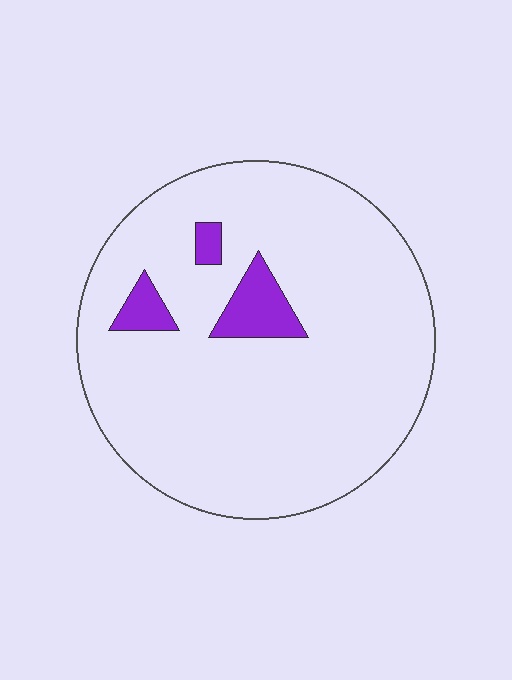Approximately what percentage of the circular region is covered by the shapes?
Approximately 10%.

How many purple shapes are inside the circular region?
3.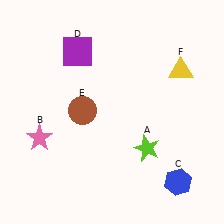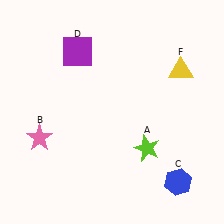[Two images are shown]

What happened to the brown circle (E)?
The brown circle (E) was removed in Image 2. It was in the top-left area of Image 1.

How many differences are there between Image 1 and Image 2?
There is 1 difference between the two images.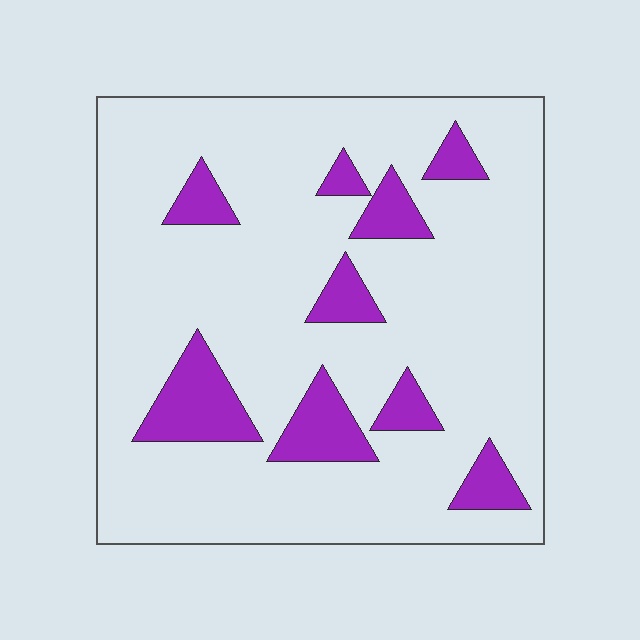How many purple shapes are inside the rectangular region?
9.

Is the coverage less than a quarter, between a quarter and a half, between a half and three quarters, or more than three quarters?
Less than a quarter.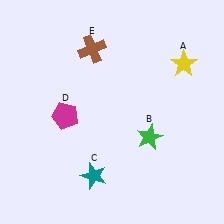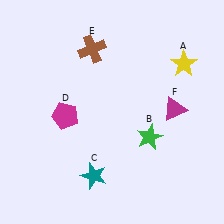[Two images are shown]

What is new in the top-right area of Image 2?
A magenta triangle (F) was added in the top-right area of Image 2.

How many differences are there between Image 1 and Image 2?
There is 1 difference between the two images.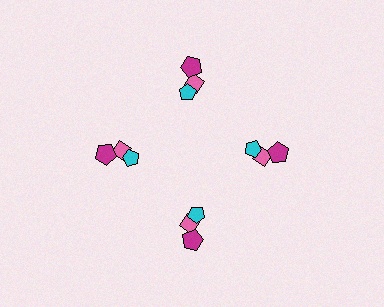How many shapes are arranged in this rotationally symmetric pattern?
There are 12 shapes, arranged in 4 groups of 3.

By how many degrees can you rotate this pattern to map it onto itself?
The pattern maps onto itself every 90 degrees of rotation.